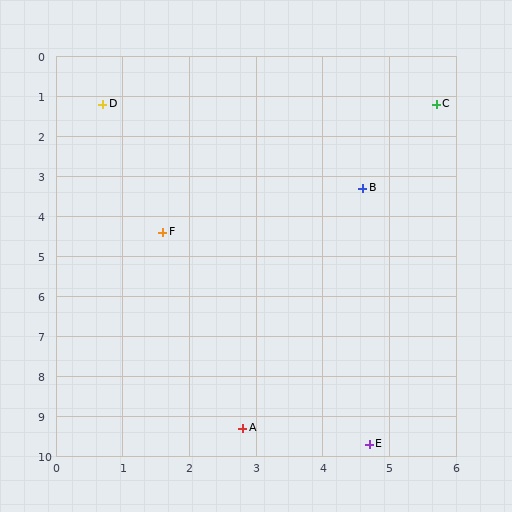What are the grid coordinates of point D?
Point D is at approximately (0.7, 1.2).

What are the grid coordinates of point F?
Point F is at approximately (1.6, 4.4).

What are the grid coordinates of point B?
Point B is at approximately (4.6, 3.3).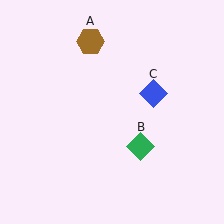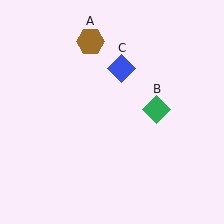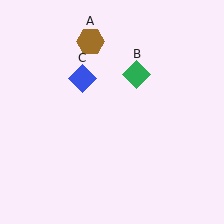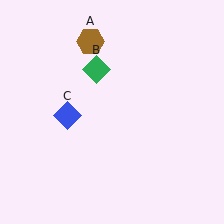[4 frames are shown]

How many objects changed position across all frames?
2 objects changed position: green diamond (object B), blue diamond (object C).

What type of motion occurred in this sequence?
The green diamond (object B), blue diamond (object C) rotated counterclockwise around the center of the scene.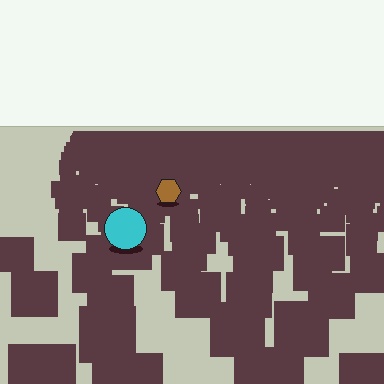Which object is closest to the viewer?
The cyan circle is closest. The texture marks near it are larger and more spread out.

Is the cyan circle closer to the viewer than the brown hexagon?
Yes. The cyan circle is closer — you can tell from the texture gradient: the ground texture is coarser near it.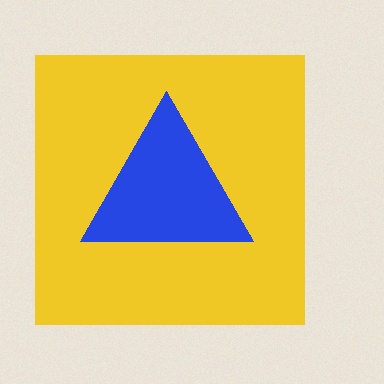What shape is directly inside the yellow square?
The blue triangle.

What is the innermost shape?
The blue triangle.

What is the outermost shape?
The yellow square.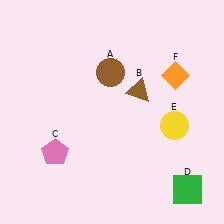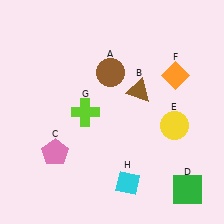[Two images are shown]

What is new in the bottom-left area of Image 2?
A lime cross (G) was added in the bottom-left area of Image 2.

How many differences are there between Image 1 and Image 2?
There are 2 differences between the two images.